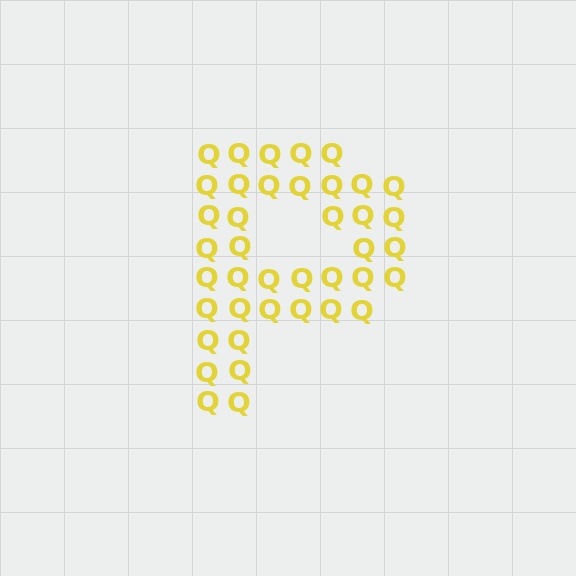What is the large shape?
The large shape is the letter P.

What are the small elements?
The small elements are letter Q's.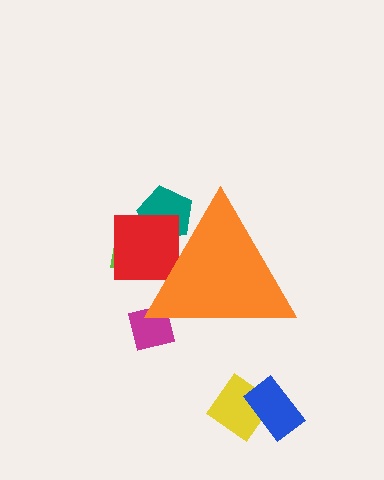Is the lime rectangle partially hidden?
Yes, the lime rectangle is partially hidden behind the orange triangle.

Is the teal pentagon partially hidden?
Yes, the teal pentagon is partially hidden behind the orange triangle.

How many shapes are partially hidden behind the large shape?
4 shapes are partially hidden.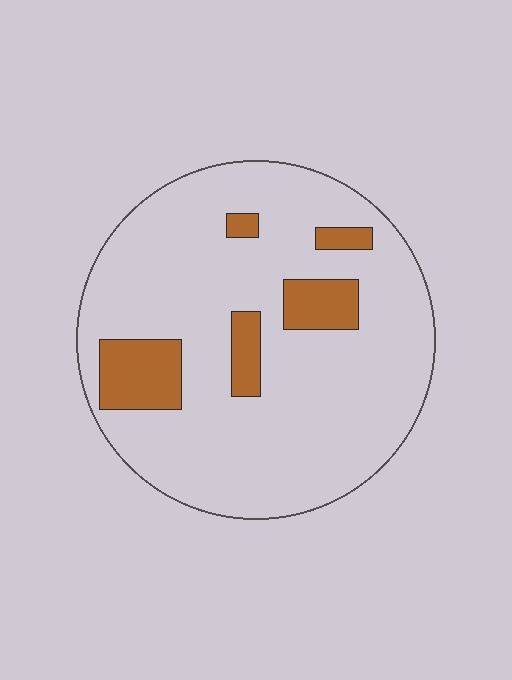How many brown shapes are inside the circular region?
5.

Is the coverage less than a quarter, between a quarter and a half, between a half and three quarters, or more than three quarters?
Less than a quarter.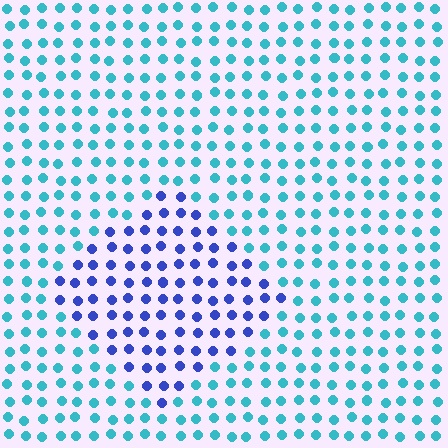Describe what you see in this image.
The image is filled with small cyan elements in a uniform arrangement. A diamond-shaped region is visible where the elements are tinted to a slightly different hue, forming a subtle color boundary.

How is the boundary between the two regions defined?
The boundary is defined purely by a slight shift in hue (about 48 degrees). Spacing, size, and orientation are identical on both sides.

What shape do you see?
I see a diamond.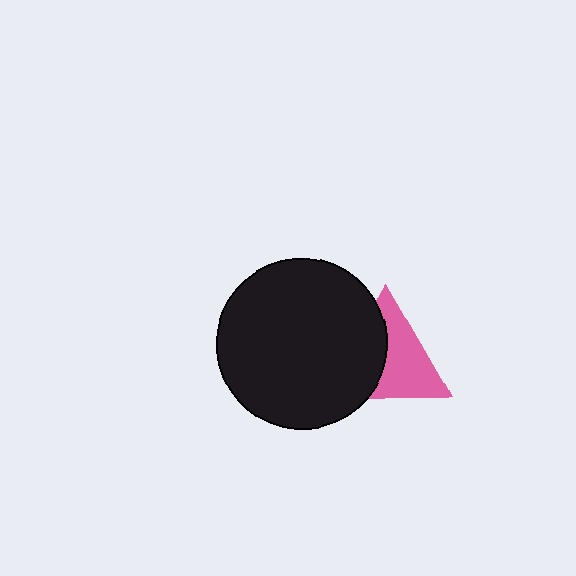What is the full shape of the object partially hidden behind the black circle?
The partially hidden object is a pink triangle.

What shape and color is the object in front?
The object in front is a black circle.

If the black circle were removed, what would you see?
You would see the complete pink triangle.